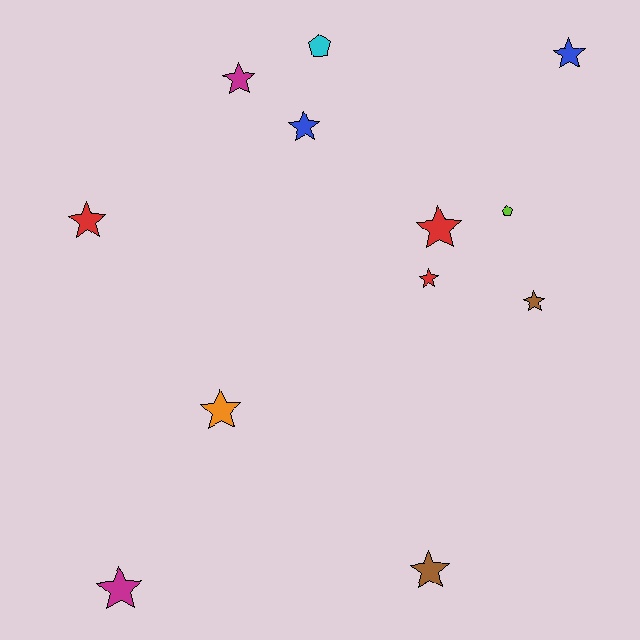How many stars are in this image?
There are 10 stars.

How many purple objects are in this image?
There are no purple objects.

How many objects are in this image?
There are 12 objects.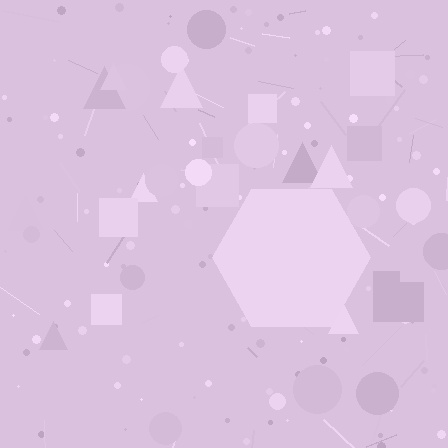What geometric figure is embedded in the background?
A hexagon is embedded in the background.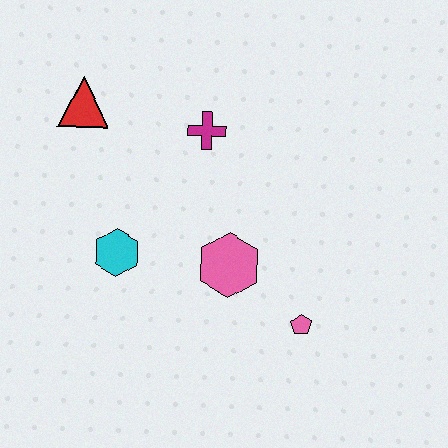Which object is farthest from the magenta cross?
The pink pentagon is farthest from the magenta cross.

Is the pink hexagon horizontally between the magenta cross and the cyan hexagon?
No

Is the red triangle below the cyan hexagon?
No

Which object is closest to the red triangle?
The magenta cross is closest to the red triangle.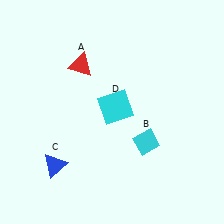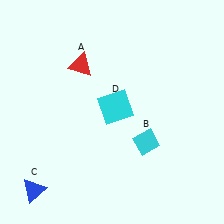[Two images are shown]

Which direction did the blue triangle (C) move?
The blue triangle (C) moved down.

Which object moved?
The blue triangle (C) moved down.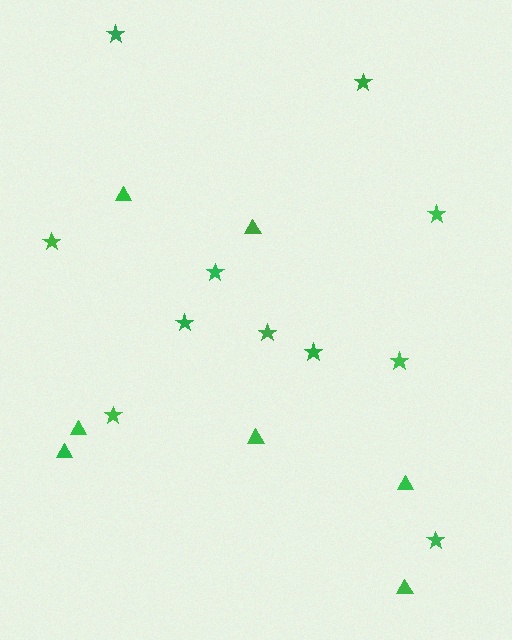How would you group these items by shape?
There are 2 groups: one group of triangles (7) and one group of stars (11).